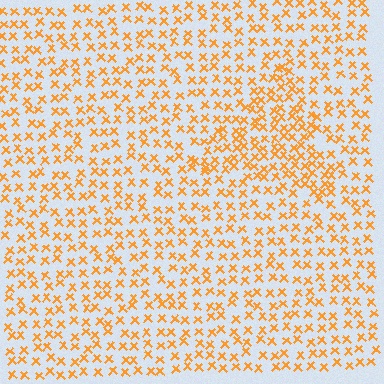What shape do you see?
I see a triangle.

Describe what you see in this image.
The image contains small orange elements arranged at two different densities. A triangle-shaped region is visible where the elements are more densely packed than the surrounding area.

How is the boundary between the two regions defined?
The boundary is defined by a change in element density (approximately 1.7x ratio). All elements are the same color, size, and shape.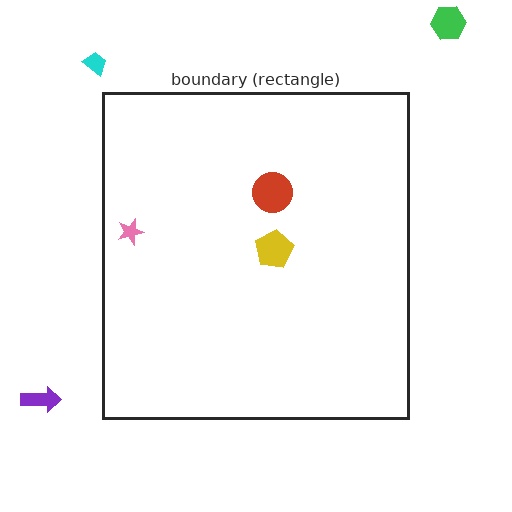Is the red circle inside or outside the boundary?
Inside.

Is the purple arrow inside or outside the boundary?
Outside.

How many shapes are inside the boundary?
3 inside, 3 outside.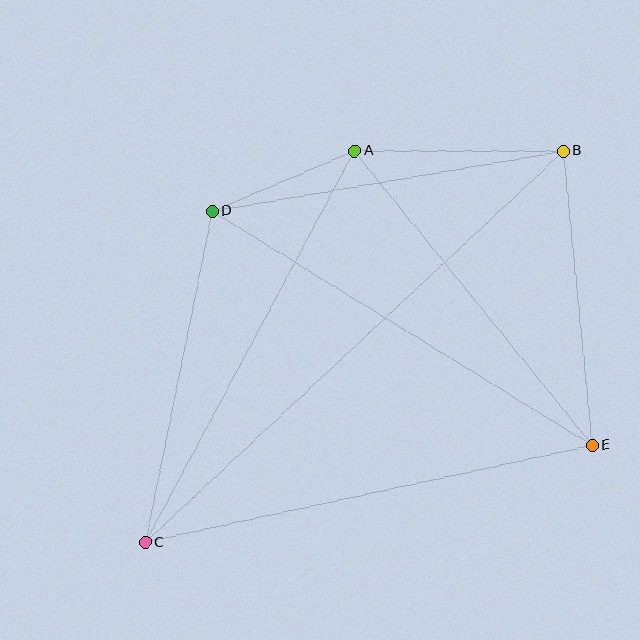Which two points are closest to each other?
Points A and D are closest to each other.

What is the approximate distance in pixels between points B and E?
The distance between B and E is approximately 296 pixels.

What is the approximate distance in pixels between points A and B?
The distance between A and B is approximately 209 pixels.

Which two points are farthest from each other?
Points B and C are farthest from each other.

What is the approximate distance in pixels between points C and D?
The distance between C and D is approximately 338 pixels.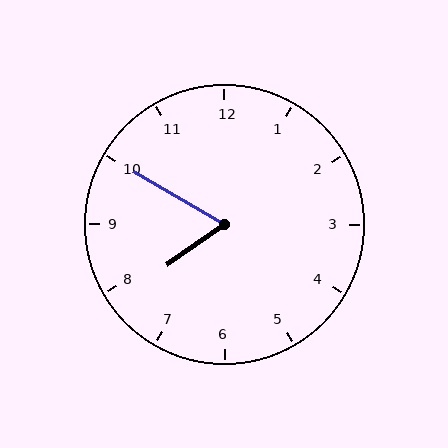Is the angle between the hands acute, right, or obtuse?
It is acute.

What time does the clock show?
7:50.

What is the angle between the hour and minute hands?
Approximately 65 degrees.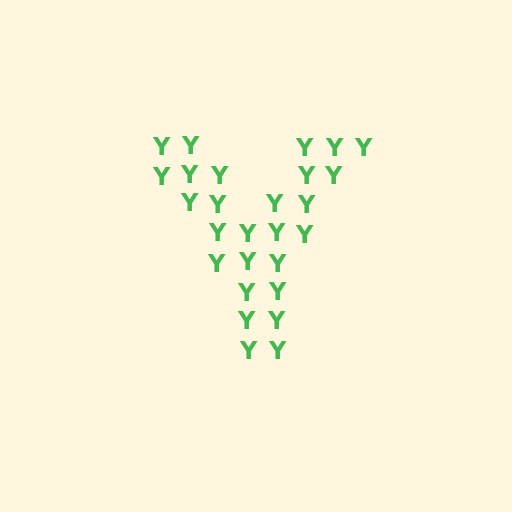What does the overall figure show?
The overall figure shows the letter Y.